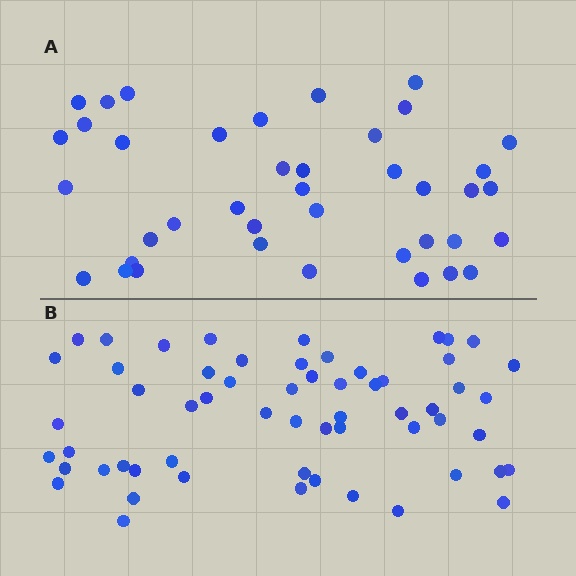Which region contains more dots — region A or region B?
Region B (the bottom region) has more dots.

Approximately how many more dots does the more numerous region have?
Region B has approximately 20 more dots than region A.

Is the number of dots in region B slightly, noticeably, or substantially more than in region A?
Region B has substantially more. The ratio is roughly 1.5 to 1.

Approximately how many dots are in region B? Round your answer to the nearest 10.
About 60 dots. (The exact count is 59, which rounds to 60.)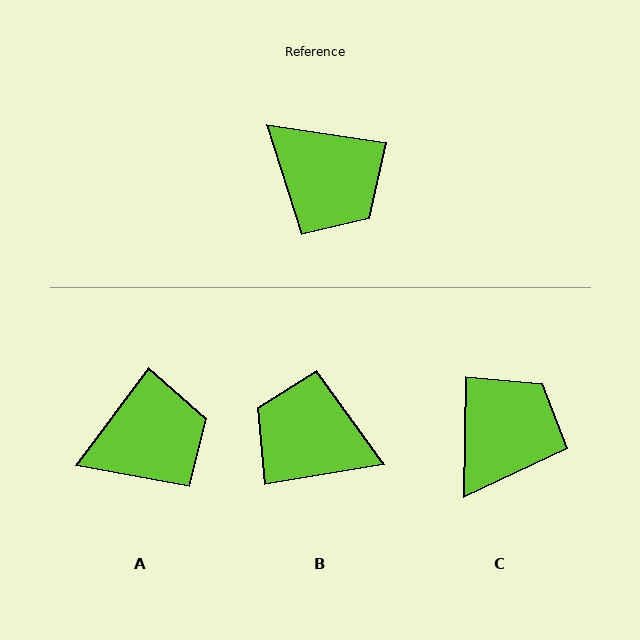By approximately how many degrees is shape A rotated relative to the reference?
Approximately 62 degrees counter-clockwise.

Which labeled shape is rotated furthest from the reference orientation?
B, about 162 degrees away.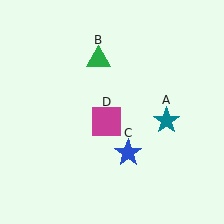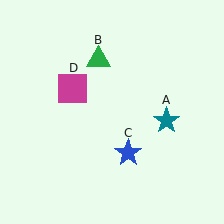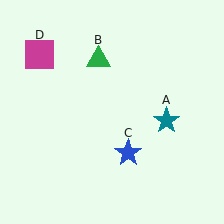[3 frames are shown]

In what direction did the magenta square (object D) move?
The magenta square (object D) moved up and to the left.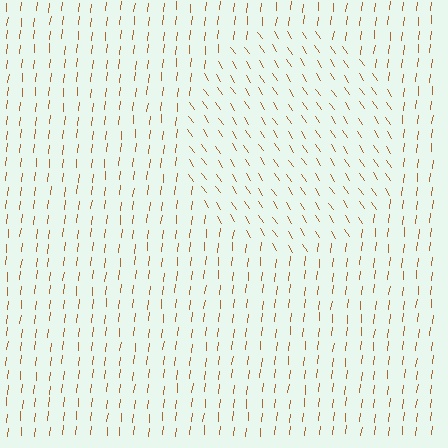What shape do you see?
I see a circle.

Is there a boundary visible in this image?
Yes, there is a texture boundary formed by a change in line orientation.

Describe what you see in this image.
The image is filled with small brown line segments. A circle region in the image has lines oriented differently from the surrounding lines, creating a visible texture boundary.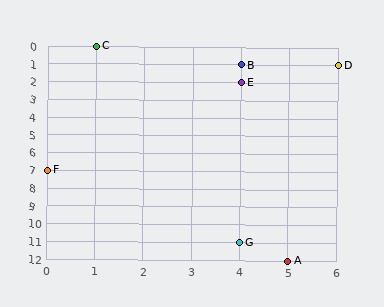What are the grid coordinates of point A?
Point A is at grid coordinates (5, 12).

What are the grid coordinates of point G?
Point G is at grid coordinates (4, 11).